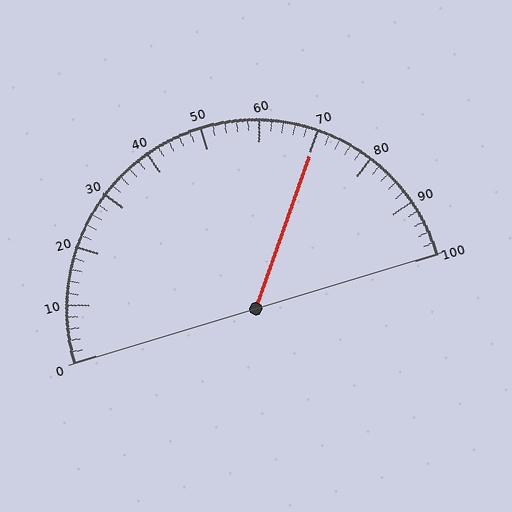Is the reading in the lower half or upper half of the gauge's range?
The reading is in the upper half of the range (0 to 100).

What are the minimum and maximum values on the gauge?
The gauge ranges from 0 to 100.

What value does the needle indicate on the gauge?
The needle indicates approximately 70.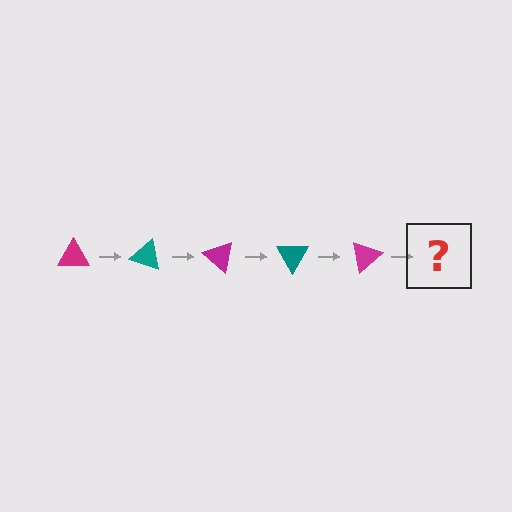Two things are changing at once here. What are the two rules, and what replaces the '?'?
The two rules are that it rotates 20 degrees each step and the color cycles through magenta and teal. The '?' should be a teal triangle, rotated 100 degrees from the start.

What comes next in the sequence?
The next element should be a teal triangle, rotated 100 degrees from the start.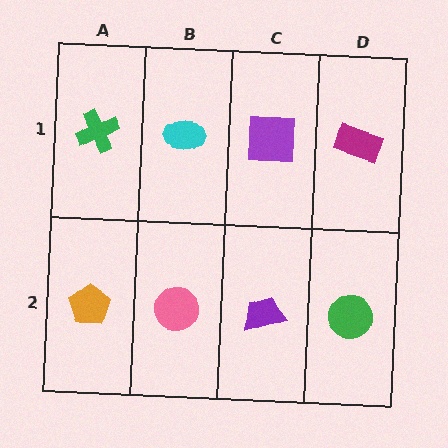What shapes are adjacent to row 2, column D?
A magenta rectangle (row 1, column D), a purple trapezoid (row 2, column C).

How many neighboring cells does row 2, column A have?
2.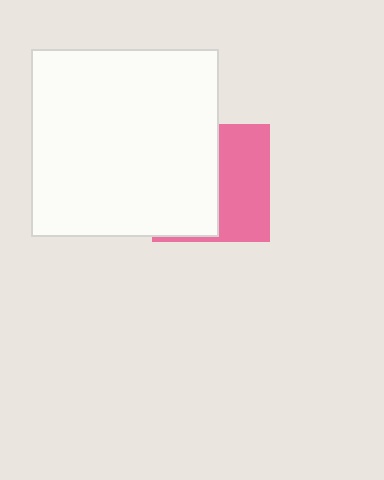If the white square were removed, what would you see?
You would see the complete pink square.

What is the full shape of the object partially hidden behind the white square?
The partially hidden object is a pink square.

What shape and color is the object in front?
The object in front is a white square.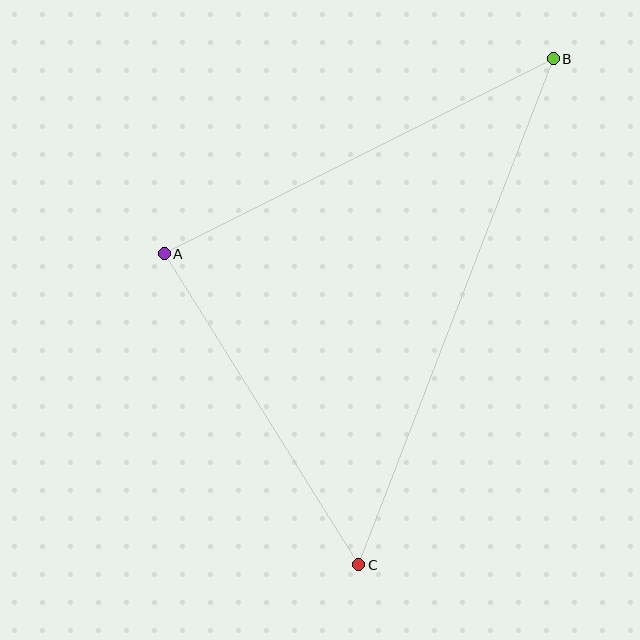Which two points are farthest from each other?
Points B and C are farthest from each other.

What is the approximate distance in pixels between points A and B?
The distance between A and B is approximately 435 pixels.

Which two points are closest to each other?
Points A and C are closest to each other.